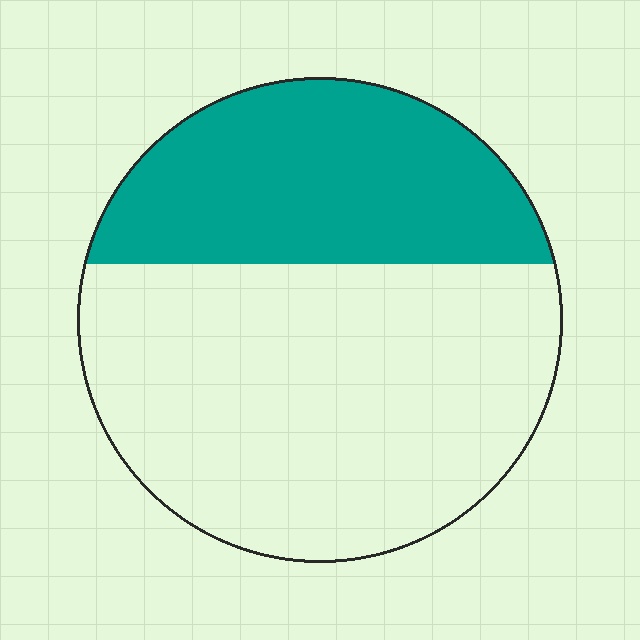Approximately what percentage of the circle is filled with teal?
Approximately 35%.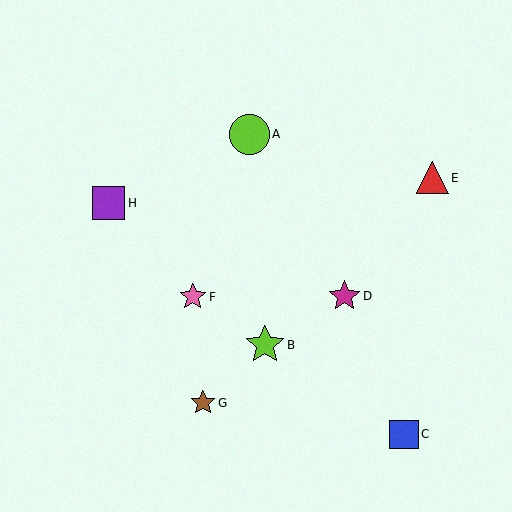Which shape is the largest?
The lime circle (labeled A) is the largest.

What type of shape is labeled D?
Shape D is a magenta star.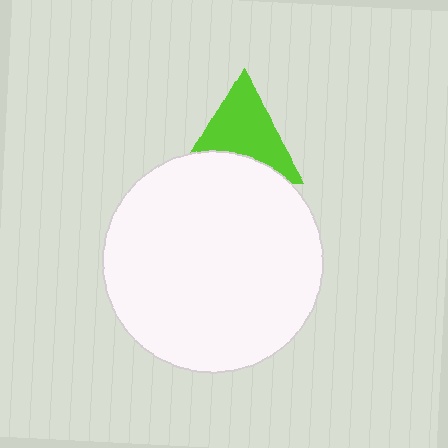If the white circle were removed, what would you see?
You would see the complete lime triangle.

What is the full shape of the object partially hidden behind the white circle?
The partially hidden object is a lime triangle.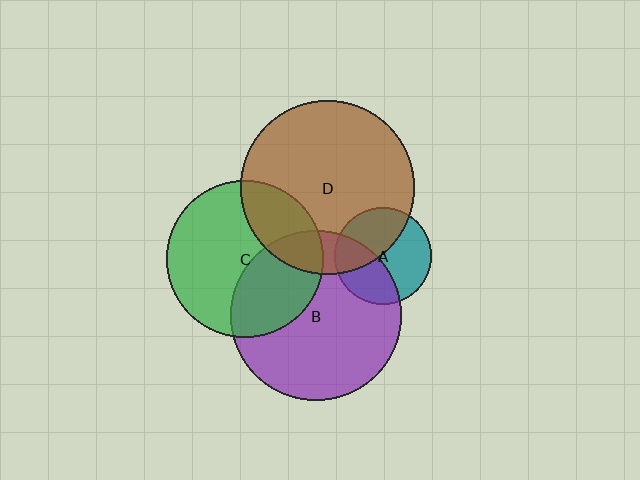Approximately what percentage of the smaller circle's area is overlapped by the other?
Approximately 15%.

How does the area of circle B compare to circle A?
Approximately 3.1 times.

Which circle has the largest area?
Circle D (brown).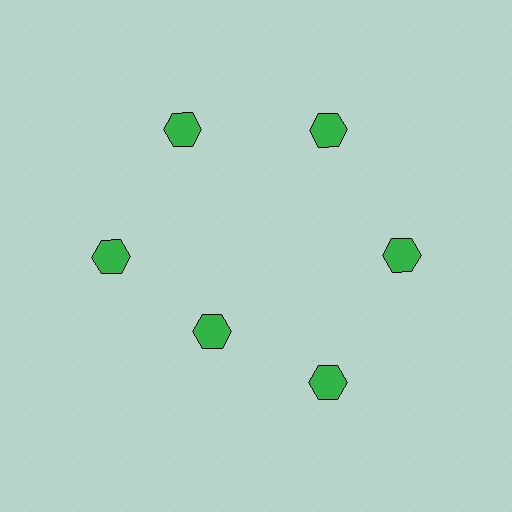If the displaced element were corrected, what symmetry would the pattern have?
It would have 6-fold rotational symmetry — the pattern would map onto itself every 60 degrees.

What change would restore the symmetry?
The symmetry would be restored by moving it outward, back onto the ring so that all 6 hexagons sit at equal angles and equal distance from the center.